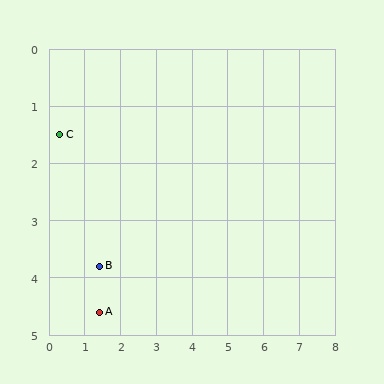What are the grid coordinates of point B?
Point B is at approximately (1.4, 3.8).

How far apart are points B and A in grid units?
Points B and A are about 0.8 grid units apart.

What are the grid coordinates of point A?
Point A is at approximately (1.4, 4.6).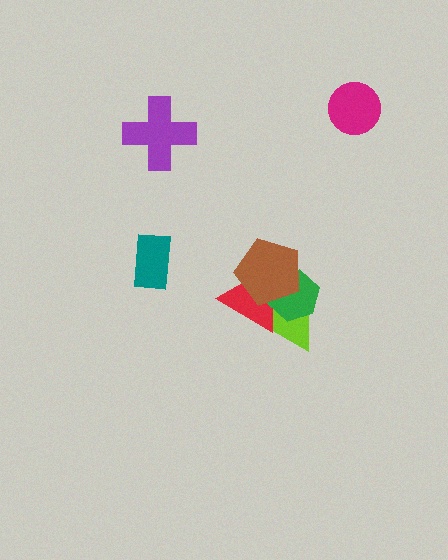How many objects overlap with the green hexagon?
3 objects overlap with the green hexagon.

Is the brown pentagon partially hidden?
No, no other shape covers it.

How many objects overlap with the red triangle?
3 objects overlap with the red triangle.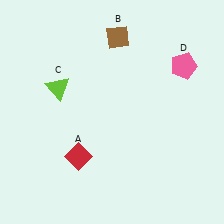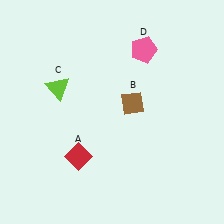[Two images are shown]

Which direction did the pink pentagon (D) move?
The pink pentagon (D) moved left.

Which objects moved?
The objects that moved are: the brown diamond (B), the pink pentagon (D).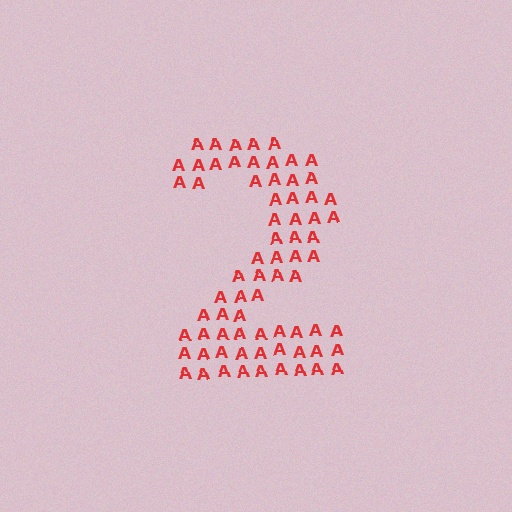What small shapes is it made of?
It is made of small letter A's.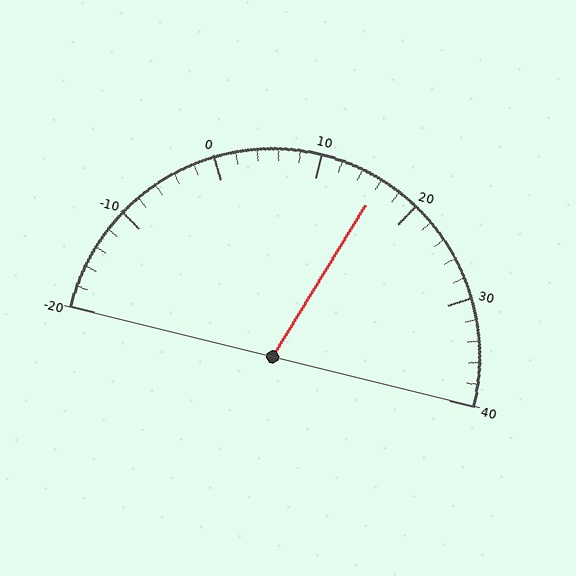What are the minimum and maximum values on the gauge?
The gauge ranges from -20 to 40.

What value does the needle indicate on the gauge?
The needle indicates approximately 16.